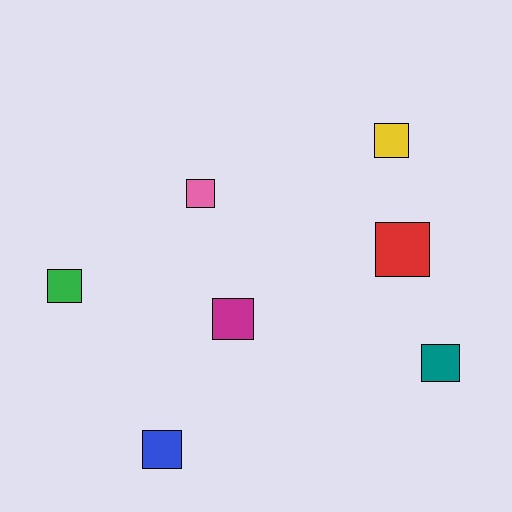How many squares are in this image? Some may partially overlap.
There are 7 squares.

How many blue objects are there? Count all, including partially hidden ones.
There is 1 blue object.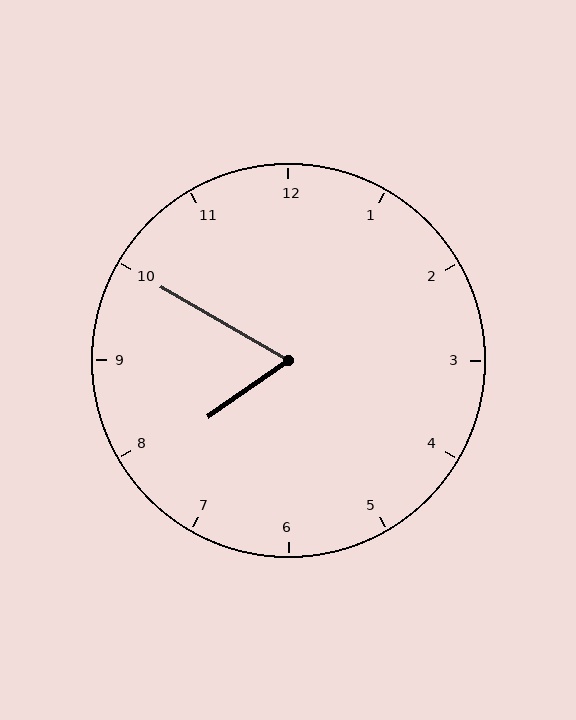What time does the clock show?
7:50.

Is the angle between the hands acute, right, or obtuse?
It is acute.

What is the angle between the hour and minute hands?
Approximately 65 degrees.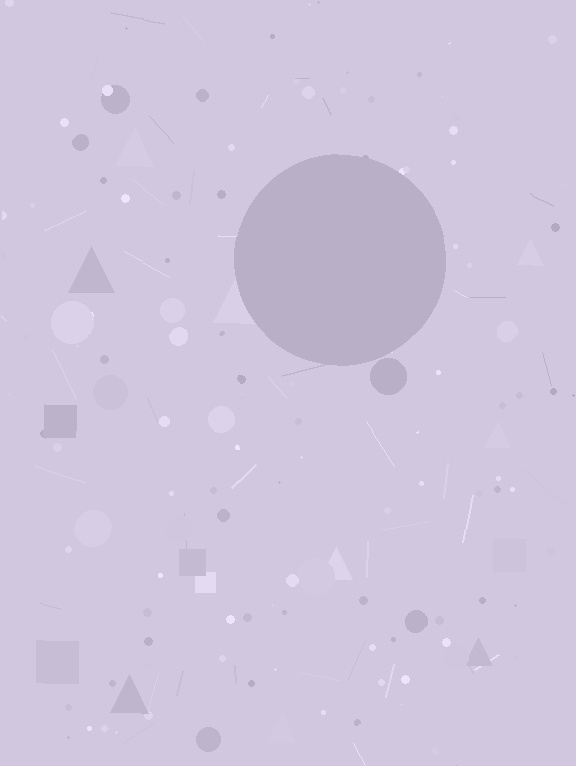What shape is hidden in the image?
A circle is hidden in the image.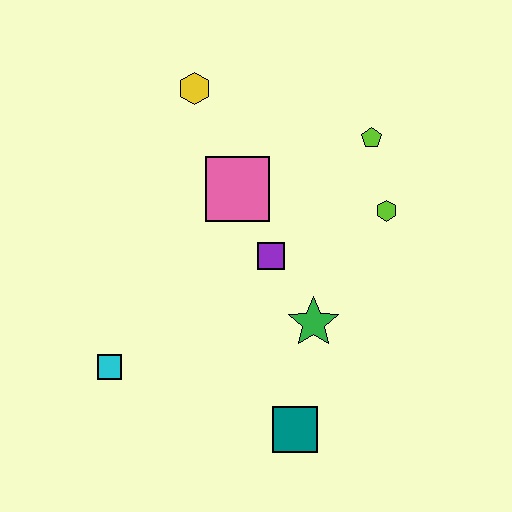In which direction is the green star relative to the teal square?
The green star is above the teal square.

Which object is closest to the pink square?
The purple square is closest to the pink square.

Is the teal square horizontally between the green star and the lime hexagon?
No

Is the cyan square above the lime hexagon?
No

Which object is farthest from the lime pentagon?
The cyan square is farthest from the lime pentagon.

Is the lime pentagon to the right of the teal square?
Yes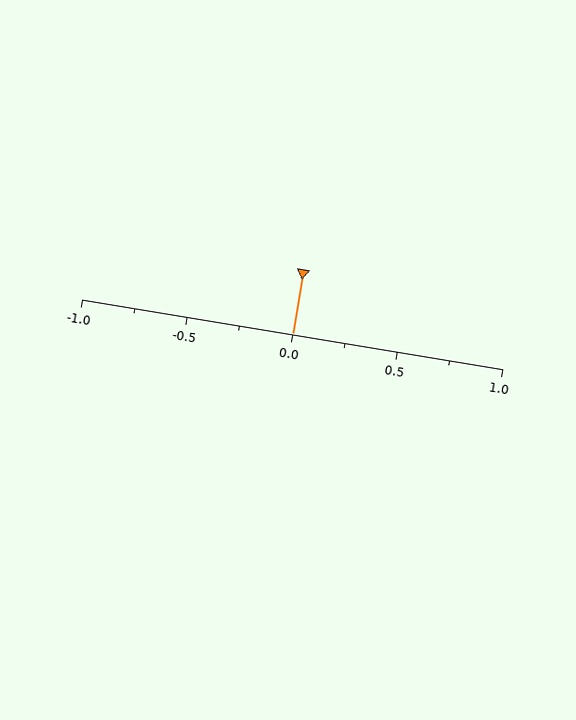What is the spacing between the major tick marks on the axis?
The major ticks are spaced 0.5 apart.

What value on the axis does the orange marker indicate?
The marker indicates approximately 0.